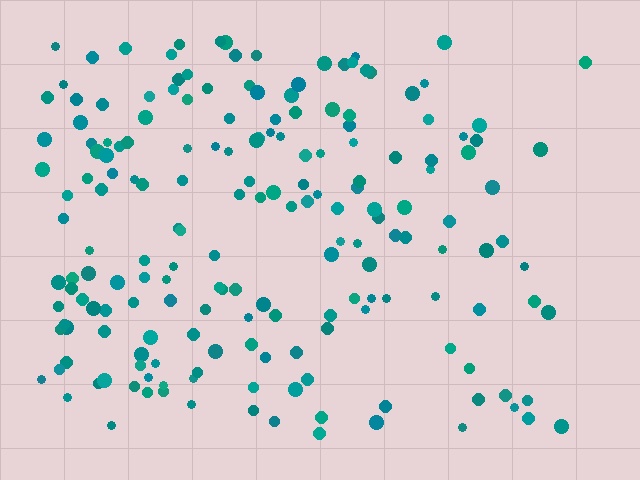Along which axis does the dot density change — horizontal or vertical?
Horizontal.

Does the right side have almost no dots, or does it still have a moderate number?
Still a moderate number, just noticeably fewer than the left.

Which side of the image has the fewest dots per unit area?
The right.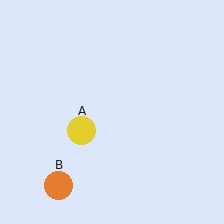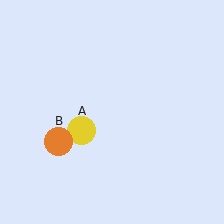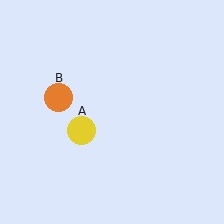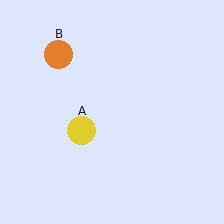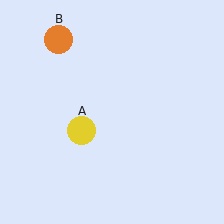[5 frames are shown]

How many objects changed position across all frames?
1 object changed position: orange circle (object B).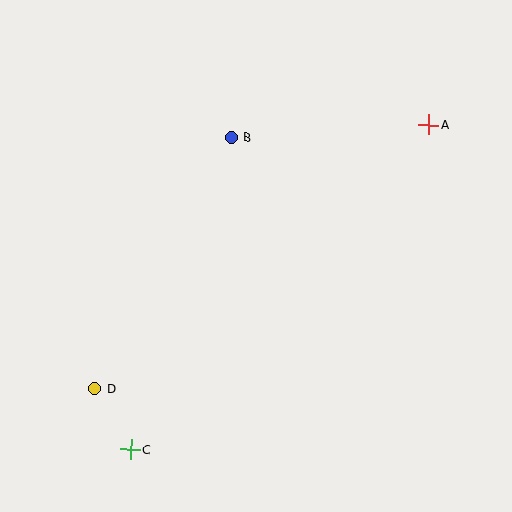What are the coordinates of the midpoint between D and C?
The midpoint between D and C is at (113, 419).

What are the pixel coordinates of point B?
Point B is at (231, 137).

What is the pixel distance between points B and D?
The distance between B and D is 286 pixels.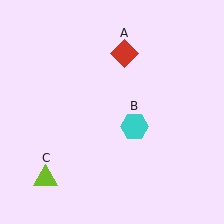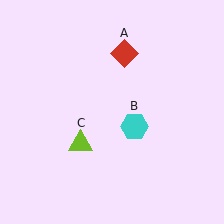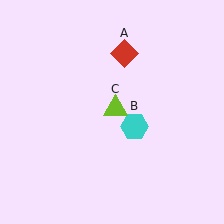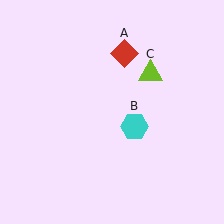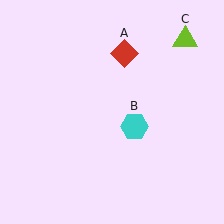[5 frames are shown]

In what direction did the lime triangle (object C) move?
The lime triangle (object C) moved up and to the right.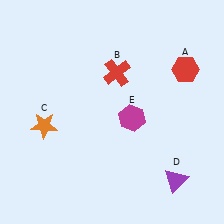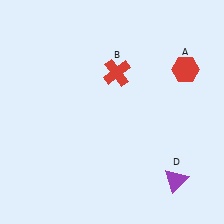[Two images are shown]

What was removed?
The magenta hexagon (E), the orange star (C) were removed in Image 2.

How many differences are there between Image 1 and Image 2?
There are 2 differences between the two images.